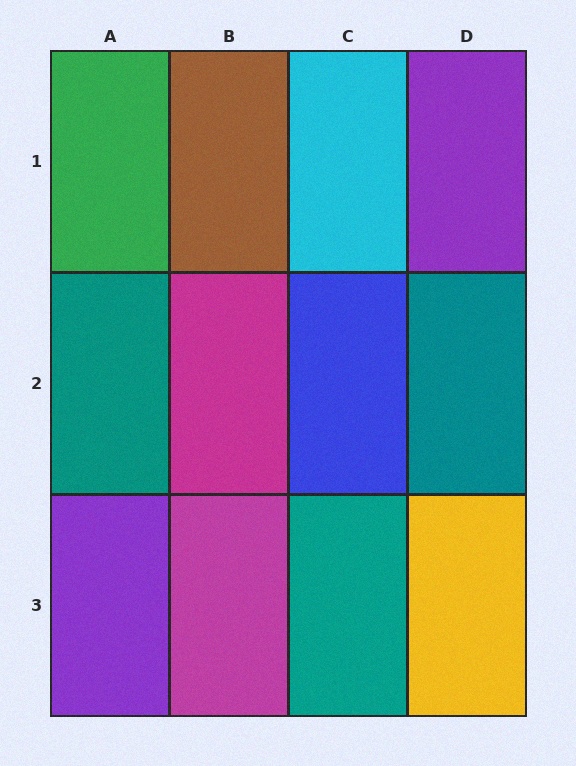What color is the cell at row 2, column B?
Magenta.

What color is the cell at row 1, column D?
Purple.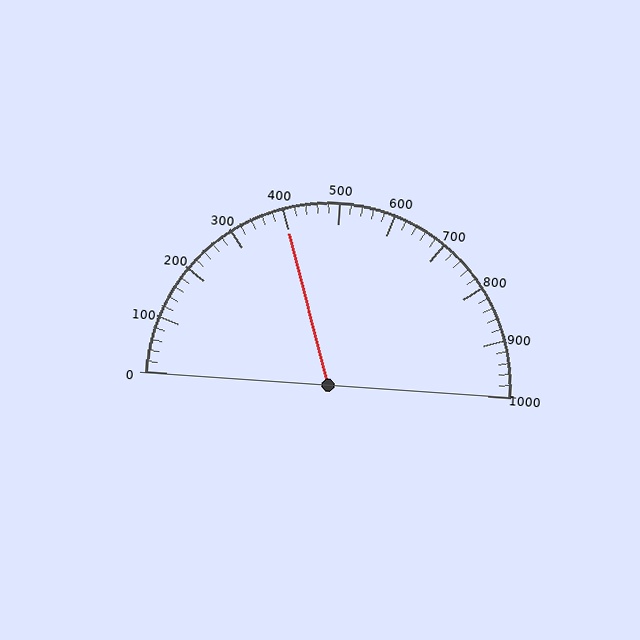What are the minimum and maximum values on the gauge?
The gauge ranges from 0 to 1000.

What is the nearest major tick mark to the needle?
The nearest major tick mark is 400.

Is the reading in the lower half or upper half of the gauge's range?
The reading is in the lower half of the range (0 to 1000).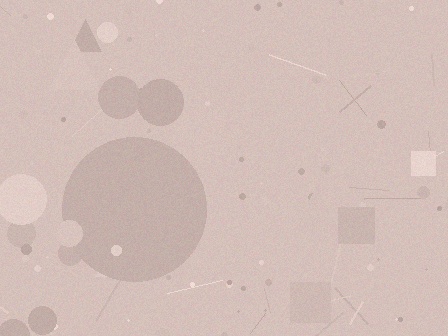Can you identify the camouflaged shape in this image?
The camouflaged shape is a circle.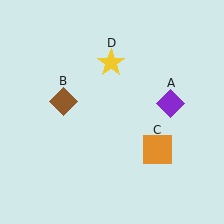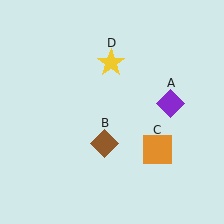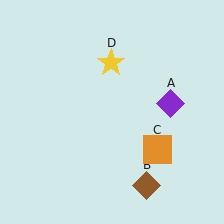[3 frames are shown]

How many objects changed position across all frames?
1 object changed position: brown diamond (object B).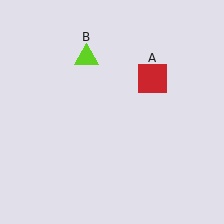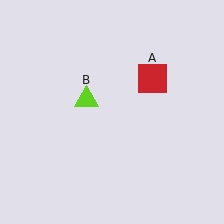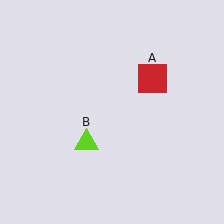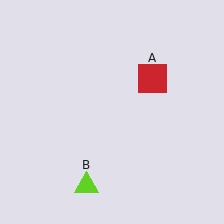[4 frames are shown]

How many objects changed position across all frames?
1 object changed position: lime triangle (object B).